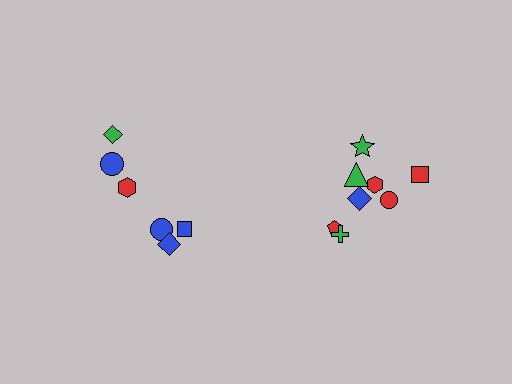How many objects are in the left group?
There are 6 objects.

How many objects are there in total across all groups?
There are 14 objects.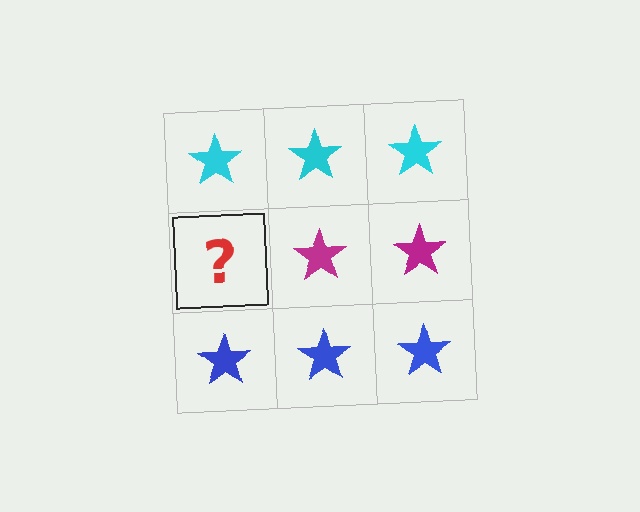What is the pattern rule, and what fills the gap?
The rule is that each row has a consistent color. The gap should be filled with a magenta star.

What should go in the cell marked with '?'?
The missing cell should contain a magenta star.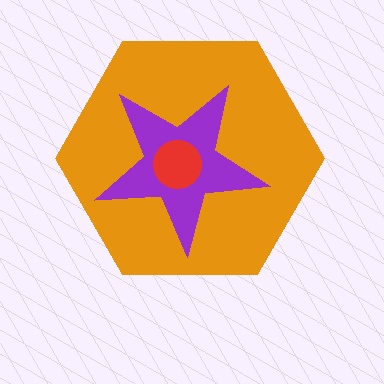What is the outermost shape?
The orange hexagon.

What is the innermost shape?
The red circle.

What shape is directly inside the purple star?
The red circle.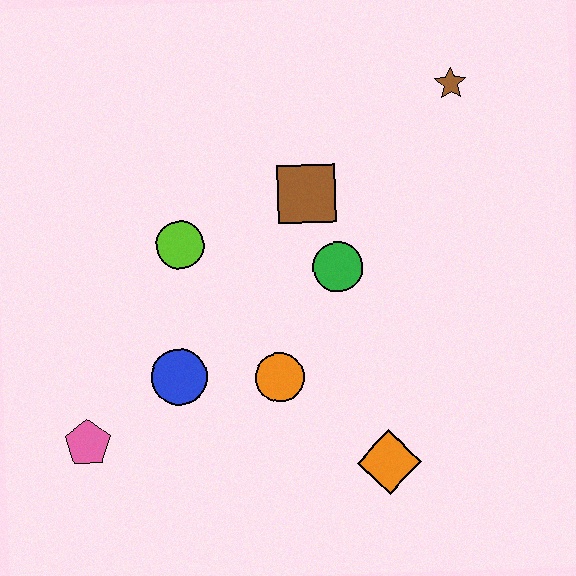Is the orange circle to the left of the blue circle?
No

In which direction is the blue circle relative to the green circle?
The blue circle is to the left of the green circle.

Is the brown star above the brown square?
Yes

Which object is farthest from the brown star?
The pink pentagon is farthest from the brown star.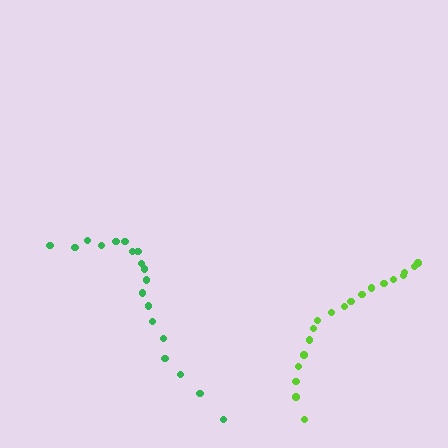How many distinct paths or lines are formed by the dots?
There are 2 distinct paths.